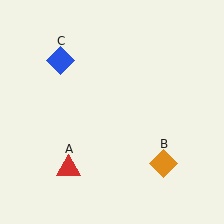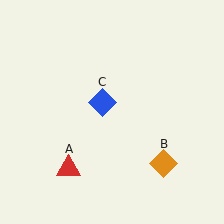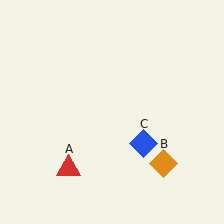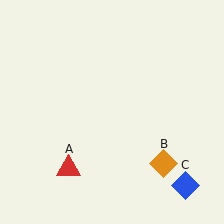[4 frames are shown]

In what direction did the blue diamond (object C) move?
The blue diamond (object C) moved down and to the right.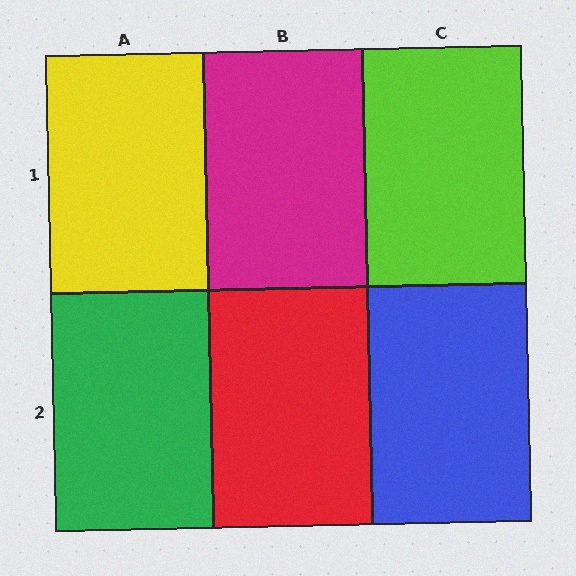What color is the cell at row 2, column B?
Red.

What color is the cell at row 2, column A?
Green.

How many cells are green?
1 cell is green.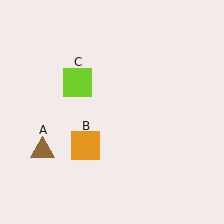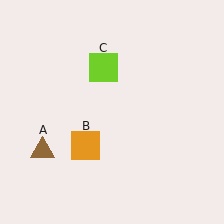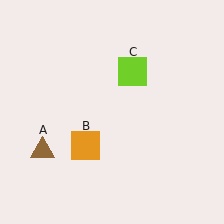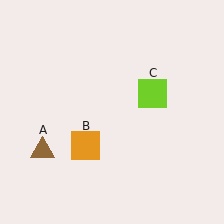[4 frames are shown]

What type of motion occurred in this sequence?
The lime square (object C) rotated clockwise around the center of the scene.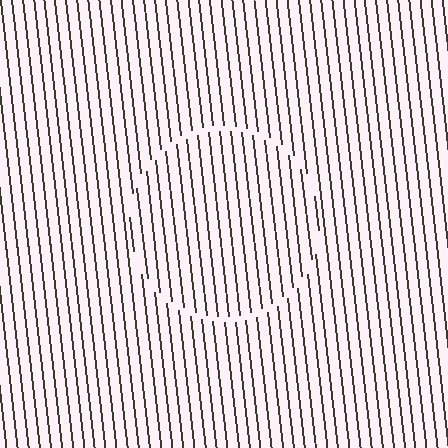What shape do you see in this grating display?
An illusory circle. The interior of the shape contains the same grating, shifted by half a period — the contour is defined by the phase discontinuity where line-ends from the inner and outer gratings abut.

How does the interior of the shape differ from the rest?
The interior of the shape contains the same grating, shifted by half a period — the contour is defined by the phase discontinuity where line-ends from the inner and outer gratings abut.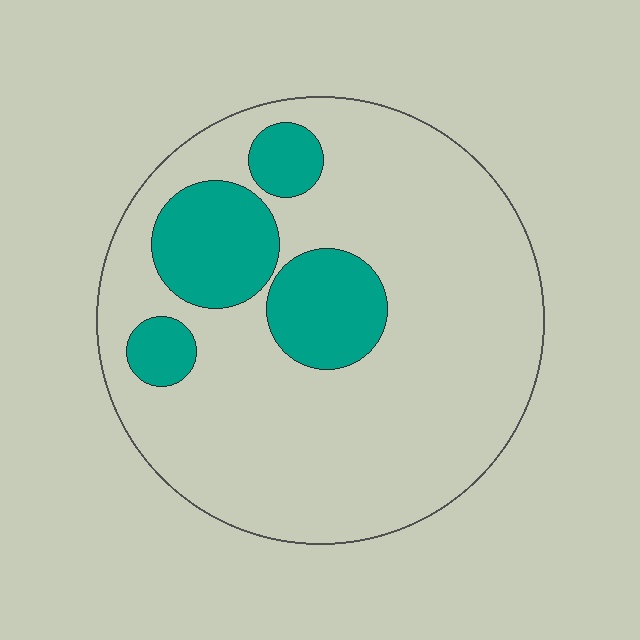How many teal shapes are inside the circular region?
4.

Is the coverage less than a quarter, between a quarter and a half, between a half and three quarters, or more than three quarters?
Less than a quarter.